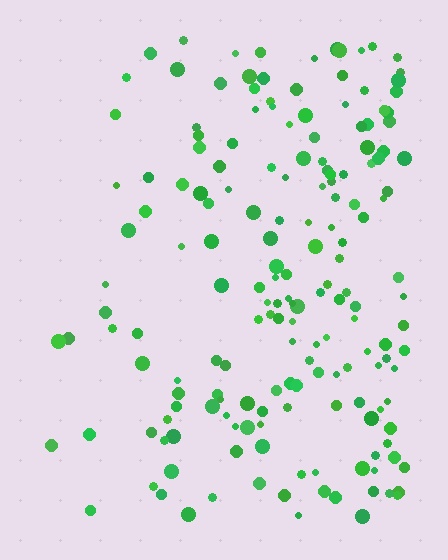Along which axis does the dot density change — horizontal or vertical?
Horizontal.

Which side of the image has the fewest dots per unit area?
The left.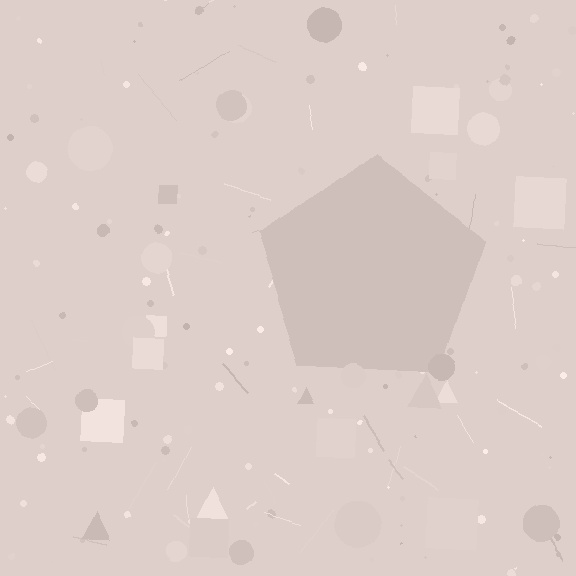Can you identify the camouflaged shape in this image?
The camouflaged shape is a pentagon.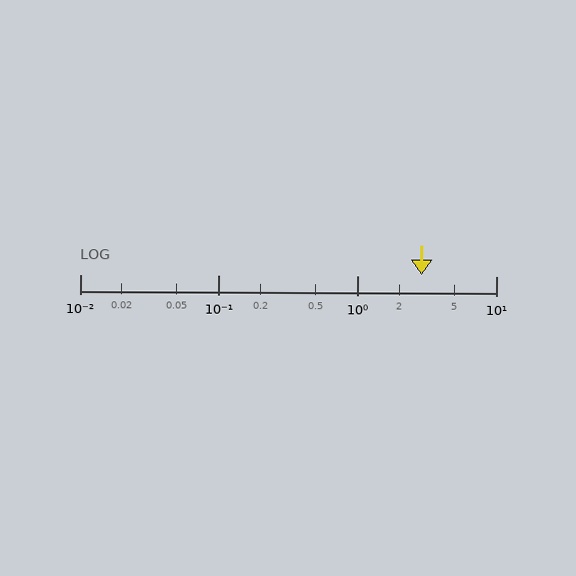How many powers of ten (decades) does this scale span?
The scale spans 3 decades, from 0.01 to 10.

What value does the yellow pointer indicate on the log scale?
The pointer indicates approximately 2.9.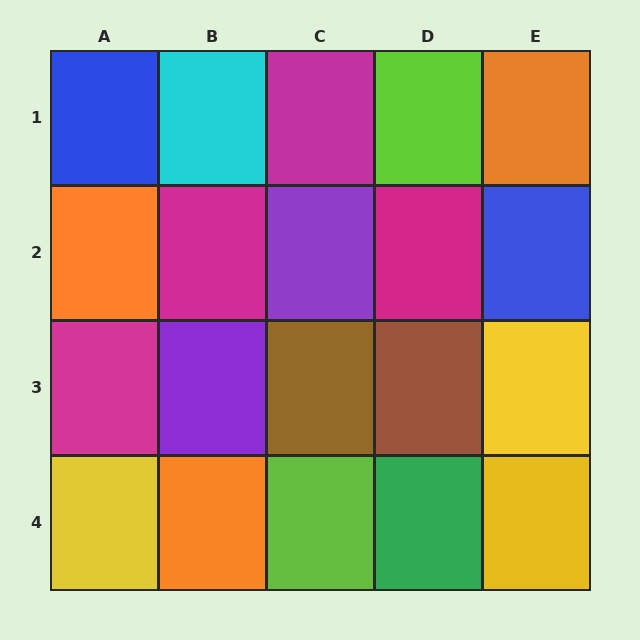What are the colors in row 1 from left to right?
Blue, cyan, magenta, lime, orange.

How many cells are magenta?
4 cells are magenta.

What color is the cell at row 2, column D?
Magenta.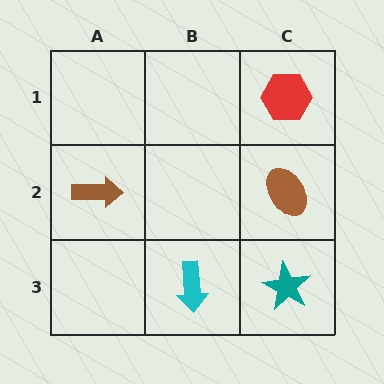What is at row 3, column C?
A teal star.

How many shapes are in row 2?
2 shapes.